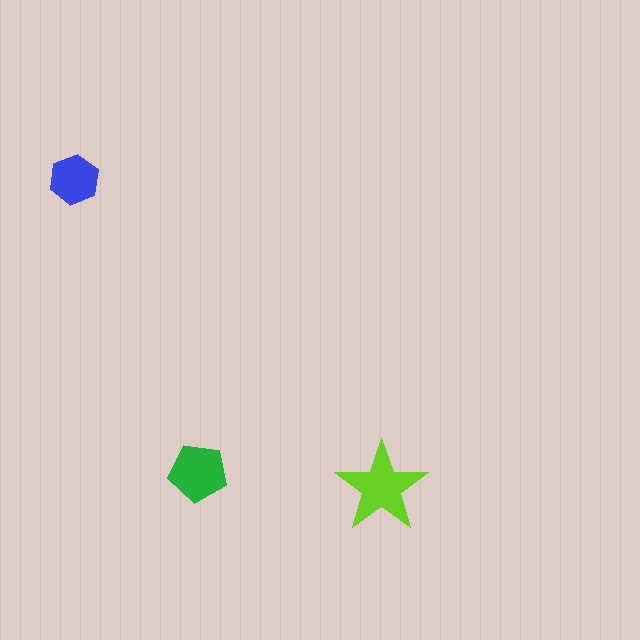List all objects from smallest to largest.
The blue hexagon, the green pentagon, the lime star.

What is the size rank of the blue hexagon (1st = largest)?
3rd.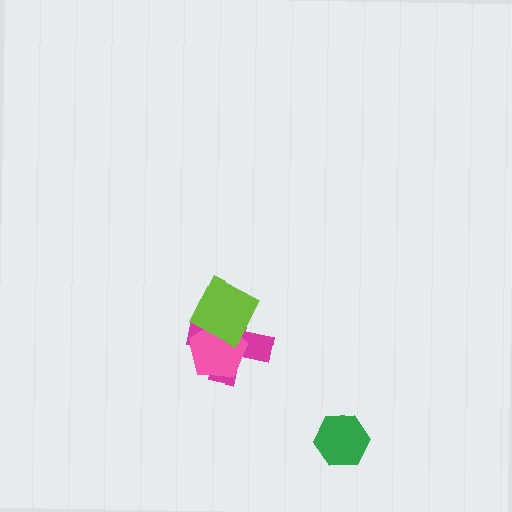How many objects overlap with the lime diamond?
2 objects overlap with the lime diamond.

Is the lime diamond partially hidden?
No, no other shape covers it.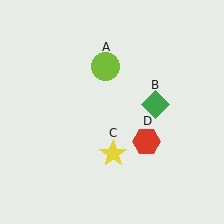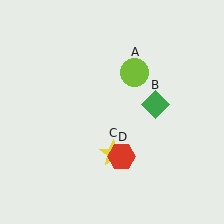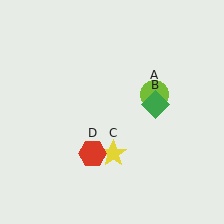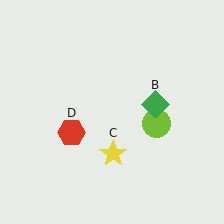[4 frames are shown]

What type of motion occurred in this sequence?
The lime circle (object A), red hexagon (object D) rotated clockwise around the center of the scene.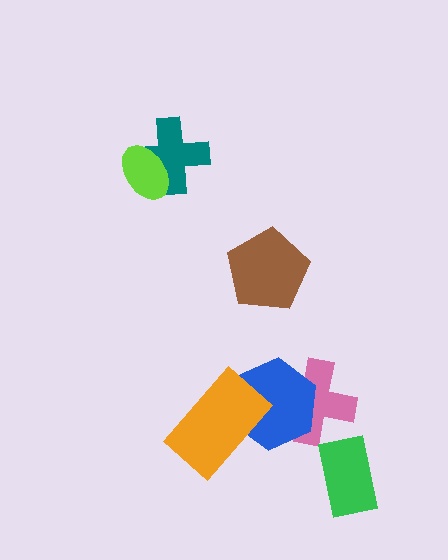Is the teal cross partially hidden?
Yes, it is partially covered by another shape.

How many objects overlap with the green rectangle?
0 objects overlap with the green rectangle.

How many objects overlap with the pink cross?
1 object overlaps with the pink cross.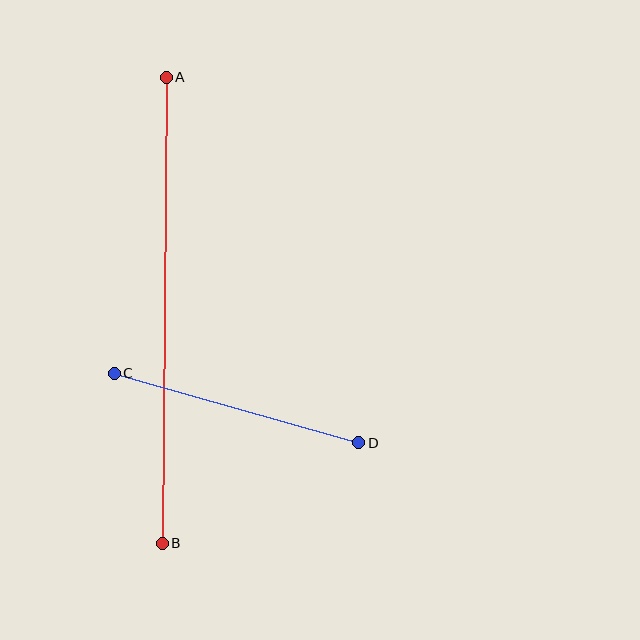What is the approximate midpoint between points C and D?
The midpoint is at approximately (237, 408) pixels.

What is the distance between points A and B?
The distance is approximately 466 pixels.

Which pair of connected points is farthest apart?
Points A and B are farthest apart.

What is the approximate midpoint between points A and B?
The midpoint is at approximately (164, 310) pixels.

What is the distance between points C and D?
The distance is approximately 254 pixels.